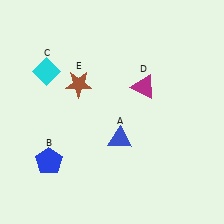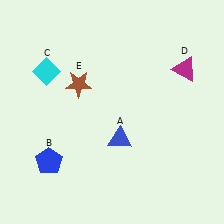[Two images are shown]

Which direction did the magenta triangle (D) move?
The magenta triangle (D) moved right.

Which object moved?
The magenta triangle (D) moved right.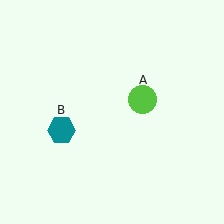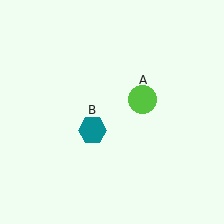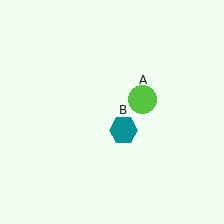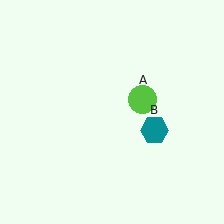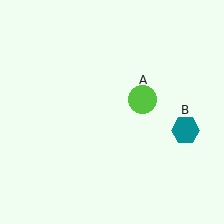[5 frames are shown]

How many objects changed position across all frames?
1 object changed position: teal hexagon (object B).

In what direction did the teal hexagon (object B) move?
The teal hexagon (object B) moved right.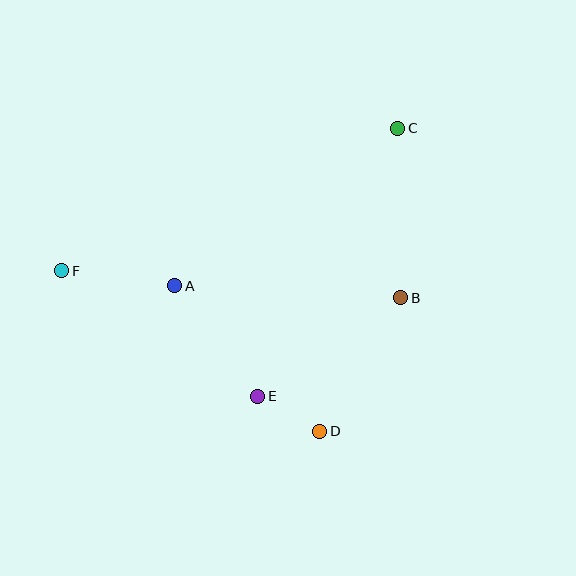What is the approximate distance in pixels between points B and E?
The distance between B and E is approximately 173 pixels.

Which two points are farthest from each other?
Points C and F are farthest from each other.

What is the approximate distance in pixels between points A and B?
The distance between A and B is approximately 227 pixels.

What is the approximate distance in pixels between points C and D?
The distance between C and D is approximately 313 pixels.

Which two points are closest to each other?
Points D and E are closest to each other.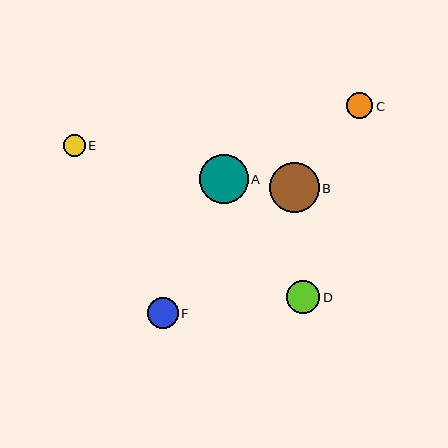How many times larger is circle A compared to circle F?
Circle A is approximately 1.6 times the size of circle F.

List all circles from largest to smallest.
From largest to smallest: B, A, D, F, C, E.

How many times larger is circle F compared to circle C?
Circle F is approximately 1.2 times the size of circle C.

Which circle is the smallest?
Circle E is the smallest with a size of approximately 22 pixels.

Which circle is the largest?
Circle B is the largest with a size of approximately 50 pixels.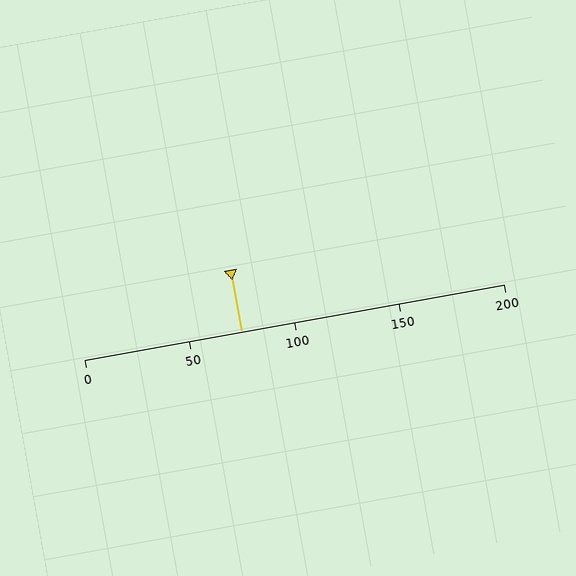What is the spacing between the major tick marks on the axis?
The major ticks are spaced 50 apart.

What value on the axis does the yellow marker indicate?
The marker indicates approximately 75.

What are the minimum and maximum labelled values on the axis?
The axis runs from 0 to 200.